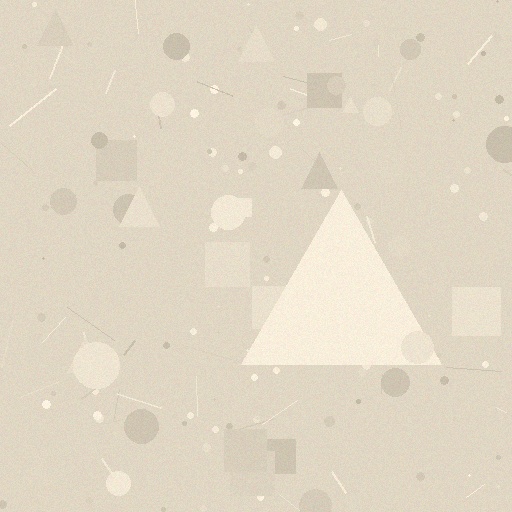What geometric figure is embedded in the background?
A triangle is embedded in the background.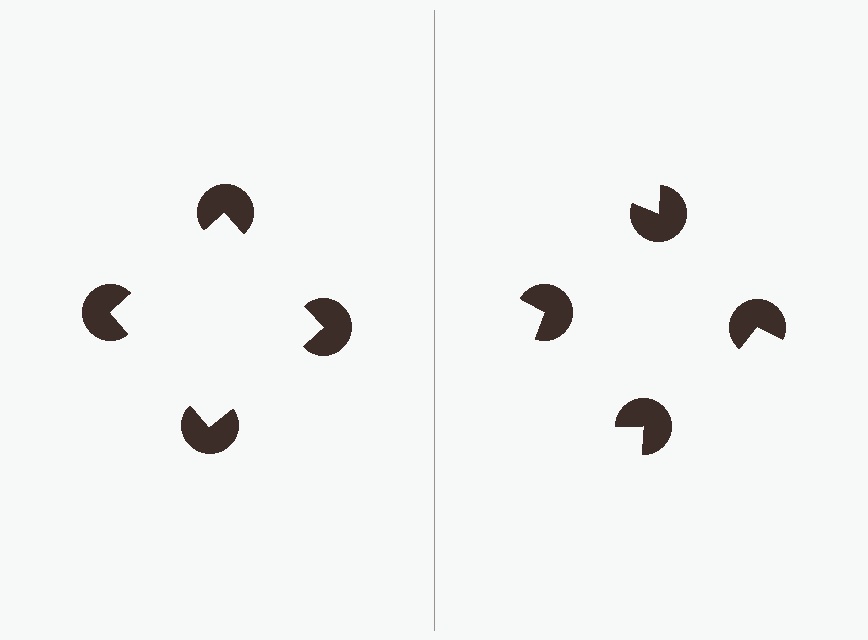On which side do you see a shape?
An illusory square appears on the left side. On the right side the wedge cuts are rotated, so no coherent shape forms.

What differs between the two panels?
The pac-man discs are positioned identically on both sides; only the wedge orientations differ. On the left they align to a square; on the right they are misaligned.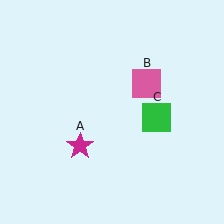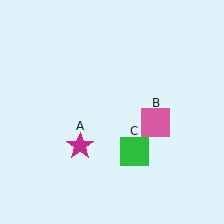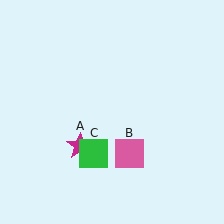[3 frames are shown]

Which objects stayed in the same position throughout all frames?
Magenta star (object A) remained stationary.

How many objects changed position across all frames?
2 objects changed position: pink square (object B), green square (object C).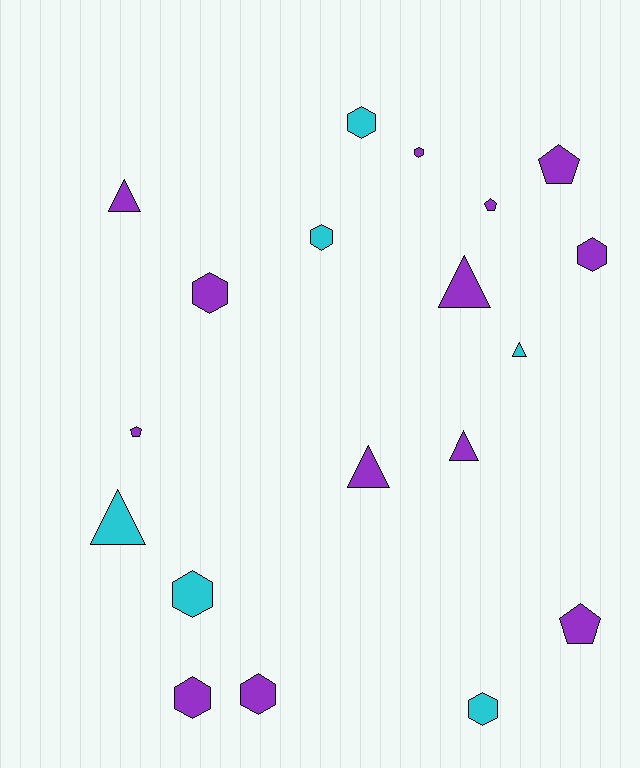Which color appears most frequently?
Purple, with 13 objects.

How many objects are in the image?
There are 19 objects.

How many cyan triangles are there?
There are 2 cyan triangles.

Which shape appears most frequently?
Hexagon, with 9 objects.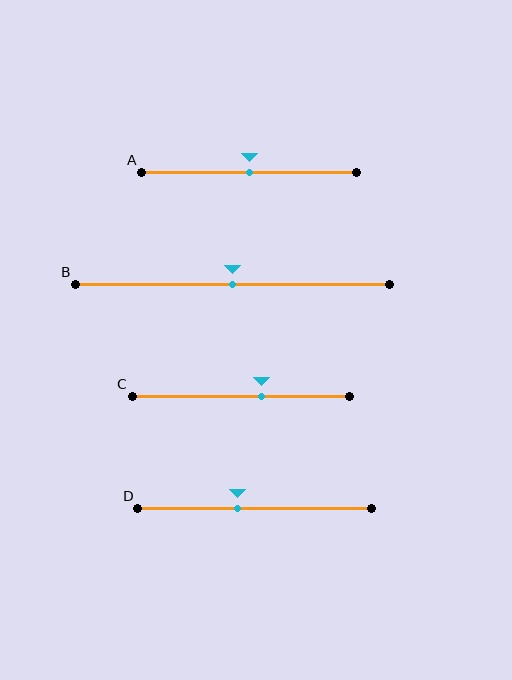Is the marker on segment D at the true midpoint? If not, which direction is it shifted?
No, the marker on segment D is shifted to the left by about 7% of the segment length.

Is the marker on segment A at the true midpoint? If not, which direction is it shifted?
Yes, the marker on segment A is at the true midpoint.